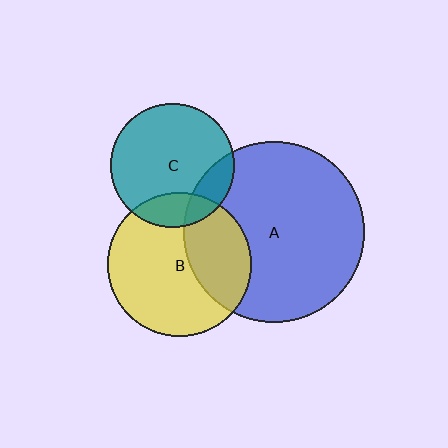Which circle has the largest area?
Circle A (blue).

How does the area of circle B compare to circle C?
Approximately 1.4 times.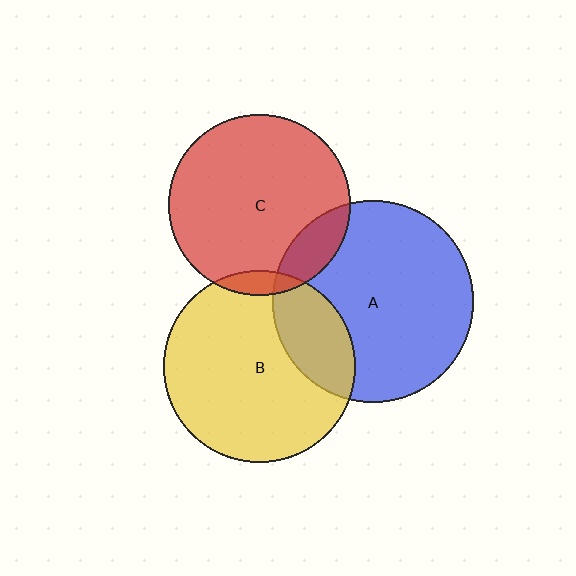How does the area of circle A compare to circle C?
Approximately 1.2 times.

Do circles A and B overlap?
Yes.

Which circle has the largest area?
Circle A (blue).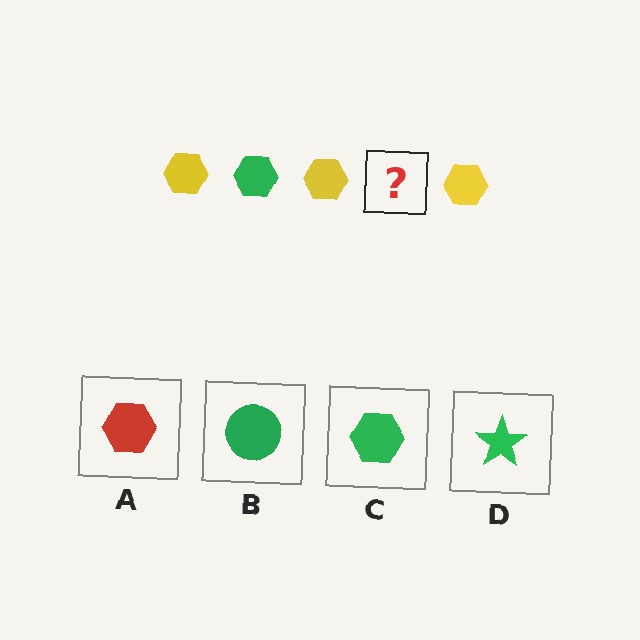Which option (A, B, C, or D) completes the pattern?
C.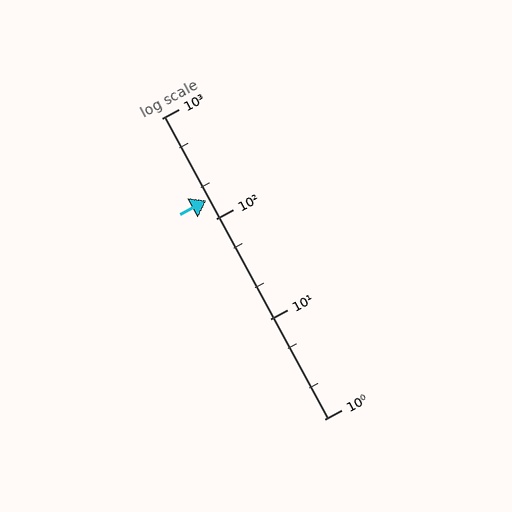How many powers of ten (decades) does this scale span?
The scale spans 3 decades, from 1 to 1000.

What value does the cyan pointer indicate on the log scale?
The pointer indicates approximately 150.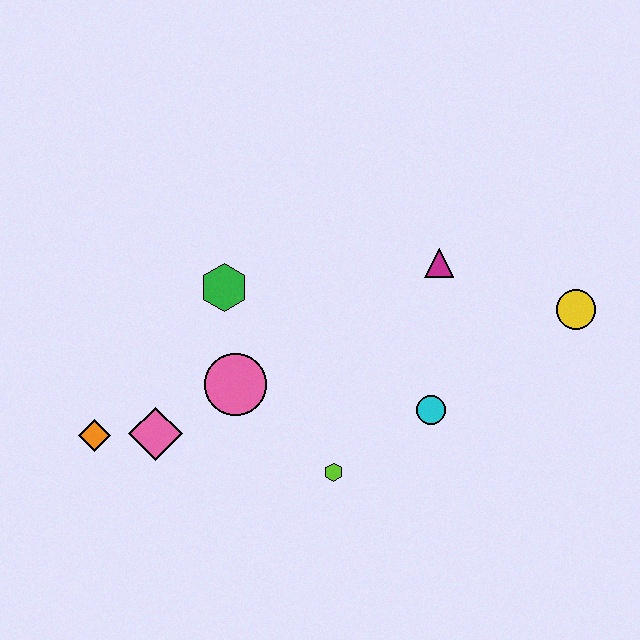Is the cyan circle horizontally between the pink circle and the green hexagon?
No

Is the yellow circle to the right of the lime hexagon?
Yes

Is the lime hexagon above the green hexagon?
No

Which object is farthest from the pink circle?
The yellow circle is farthest from the pink circle.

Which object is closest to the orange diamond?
The pink diamond is closest to the orange diamond.